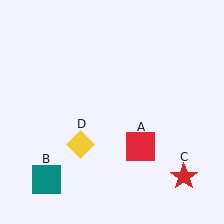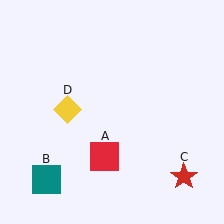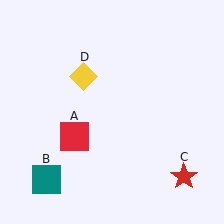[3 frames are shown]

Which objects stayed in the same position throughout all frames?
Teal square (object B) and red star (object C) remained stationary.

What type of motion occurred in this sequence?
The red square (object A), yellow diamond (object D) rotated clockwise around the center of the scene.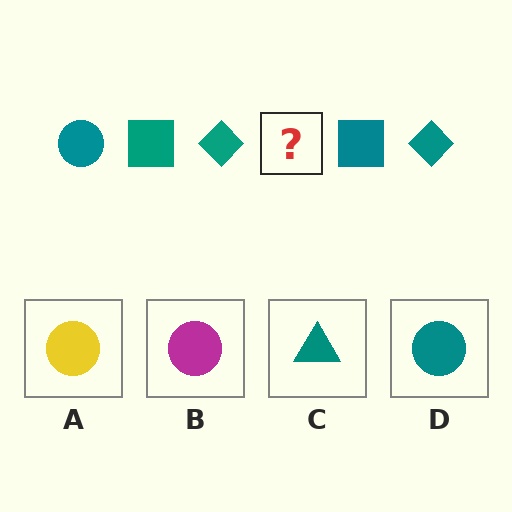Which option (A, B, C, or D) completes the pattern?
D.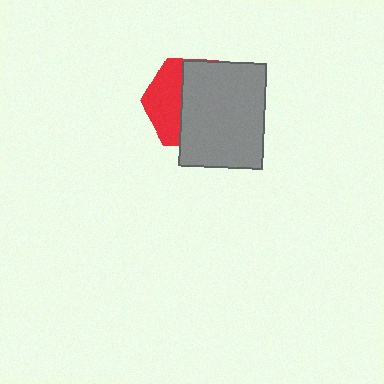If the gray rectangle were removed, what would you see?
You would see the complete red hexagon.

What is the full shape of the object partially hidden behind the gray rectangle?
The partially hidden object is a red hexagon.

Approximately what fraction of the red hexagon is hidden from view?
Roughly 62% of the red hexagon is hidden behind the gray rectangle.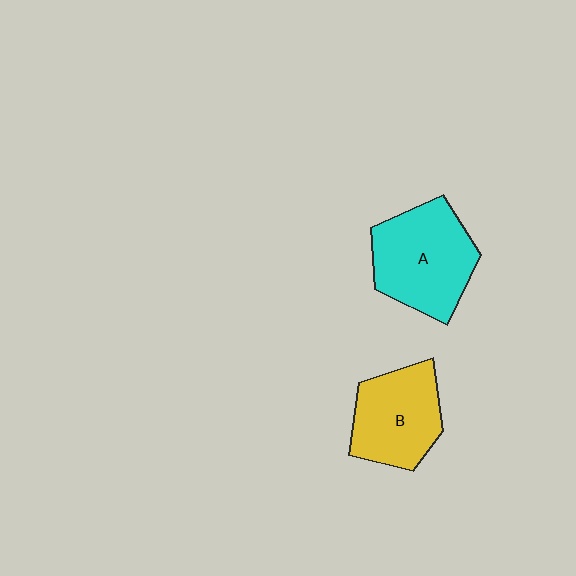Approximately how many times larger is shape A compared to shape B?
Approximately 1.2 times.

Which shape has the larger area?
Shape A (cyan).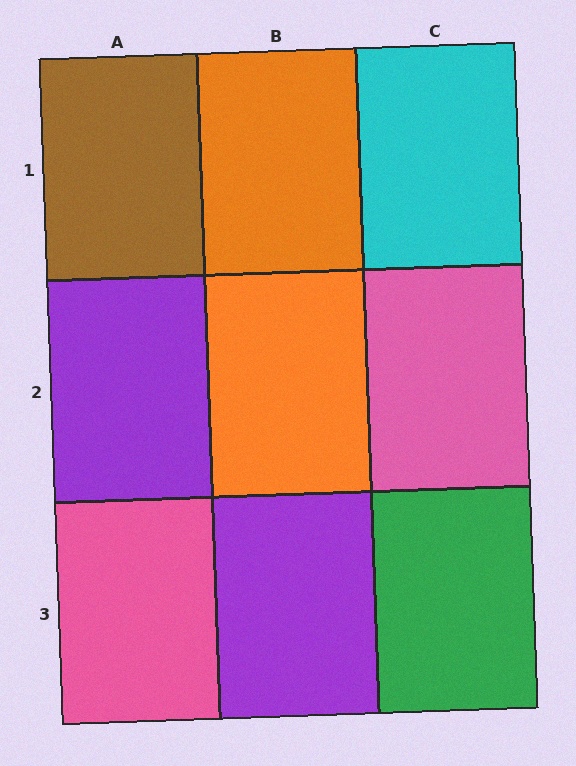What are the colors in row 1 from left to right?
Brown, orange, cyan.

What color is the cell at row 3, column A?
Pink.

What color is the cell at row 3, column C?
Green.